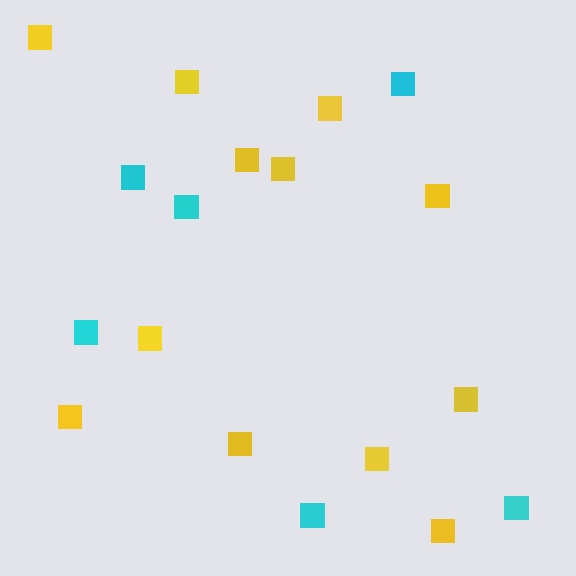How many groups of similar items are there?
There are 2 groups: one group of yellow squares (12) and one group of cyan squares (6).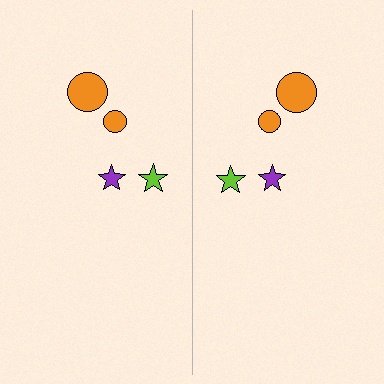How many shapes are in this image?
There are 8 shapes in this image.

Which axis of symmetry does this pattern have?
The pattern has a vertical axis of symmetry running through the center of the image.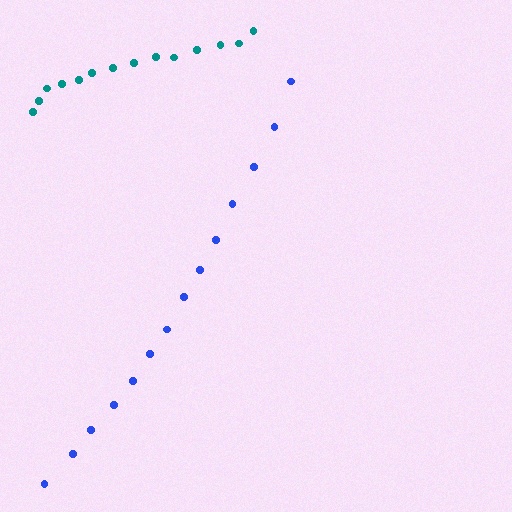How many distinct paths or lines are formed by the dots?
There are 2 distinct paths.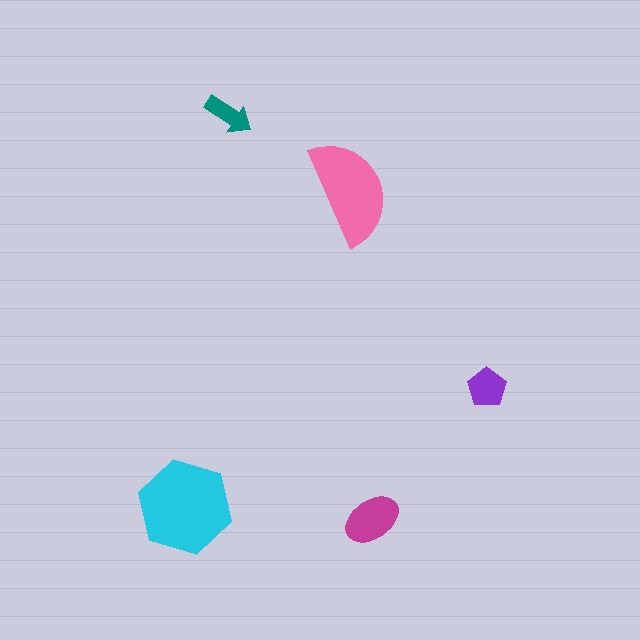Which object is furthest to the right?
The purple pentagon is rightmost.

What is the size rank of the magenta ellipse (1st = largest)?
3rd.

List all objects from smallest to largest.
The teal arrow, the purple pentagon, the magenta ellipse, the pink semicircle, the cyan hexagon.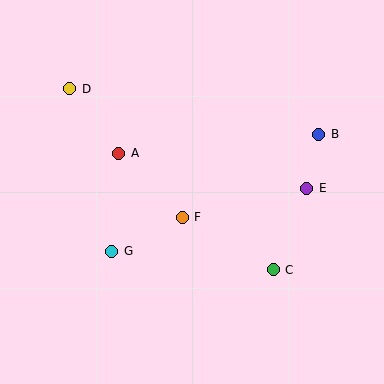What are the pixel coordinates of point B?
Point B is at (319, 134).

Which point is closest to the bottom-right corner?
Point C is closest to the bottom-right corner.